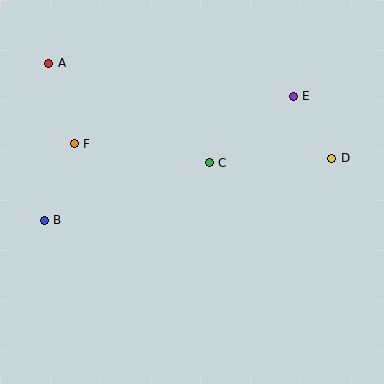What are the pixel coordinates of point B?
Point B is at (44, 220).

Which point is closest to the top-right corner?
Point E is closest to the top-right corner.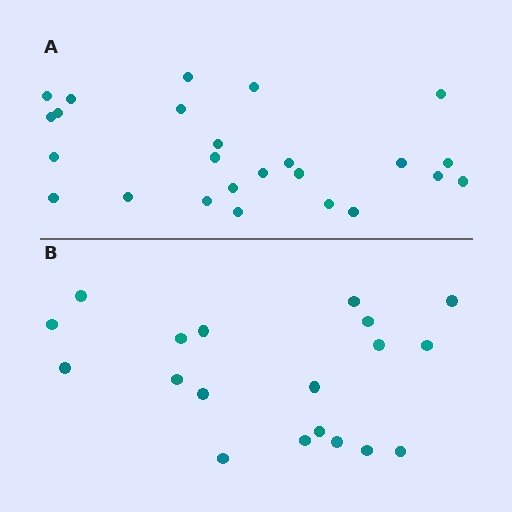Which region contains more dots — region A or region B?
Region A (the top region) has more dots.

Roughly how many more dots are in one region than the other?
Region A has about 6 more dots than region B.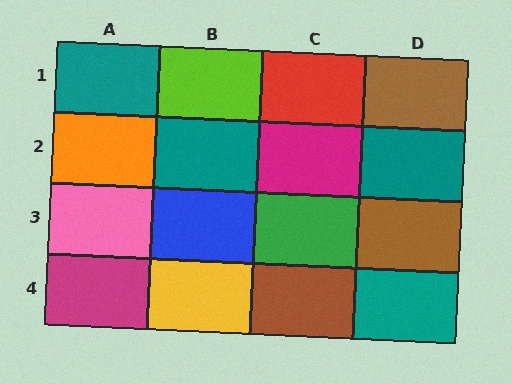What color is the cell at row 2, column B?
Teal.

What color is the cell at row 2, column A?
Orange.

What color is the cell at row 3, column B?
Blue.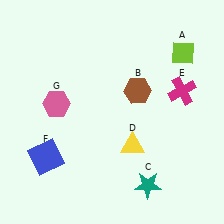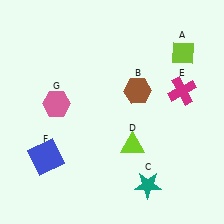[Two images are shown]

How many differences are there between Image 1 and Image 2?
There is 1 difference between the two images.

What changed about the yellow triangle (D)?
In Image 1, D is yellow. In Image 2, it changed to lime.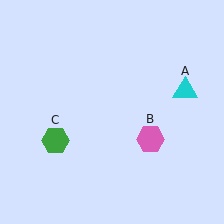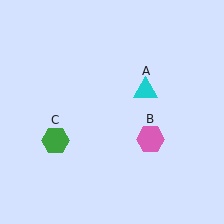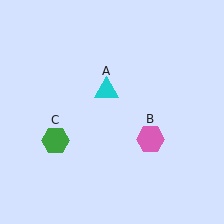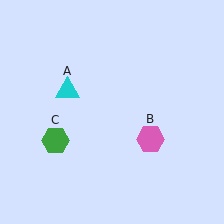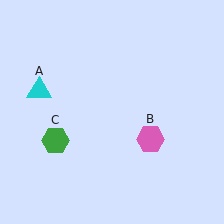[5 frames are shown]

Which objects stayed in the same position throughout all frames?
Pink hexagon (object B) and green hexagon (object C) remained stationary.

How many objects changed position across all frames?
1 object changed position: cyan triangle (object A).